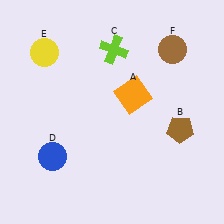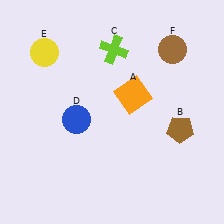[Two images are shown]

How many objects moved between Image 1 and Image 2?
1 object moved between the two images.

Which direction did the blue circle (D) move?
The blue circle (D) moved up.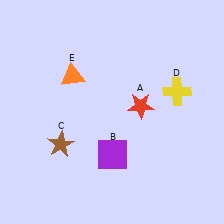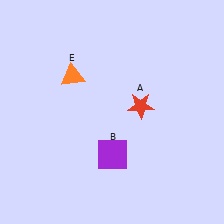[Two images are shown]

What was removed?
The yellow cross (D), the brown star (C) were removed in Image 2.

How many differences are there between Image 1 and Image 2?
There are 2 differences between the two images.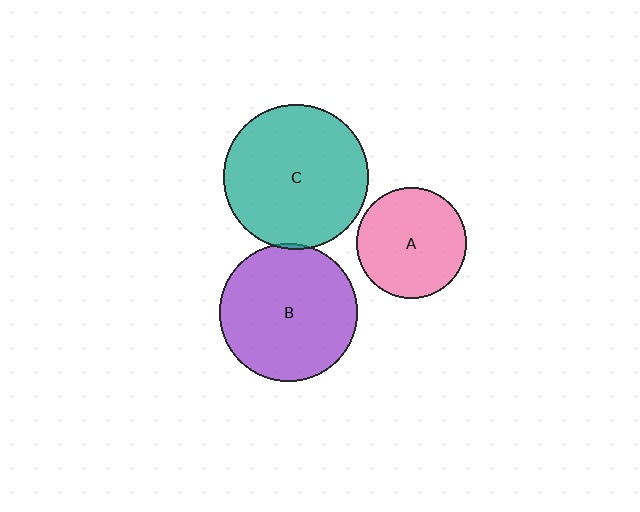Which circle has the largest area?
Circle C (teal).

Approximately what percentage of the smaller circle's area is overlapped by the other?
Approximately 5%.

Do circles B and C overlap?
Yes.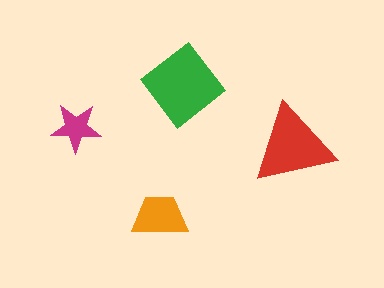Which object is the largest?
The green diamond.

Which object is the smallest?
The magenta star.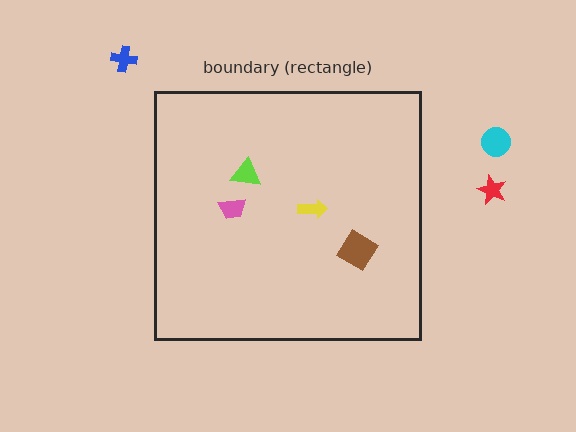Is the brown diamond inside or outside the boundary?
Inside.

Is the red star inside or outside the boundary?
Outside.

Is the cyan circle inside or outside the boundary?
Outside.